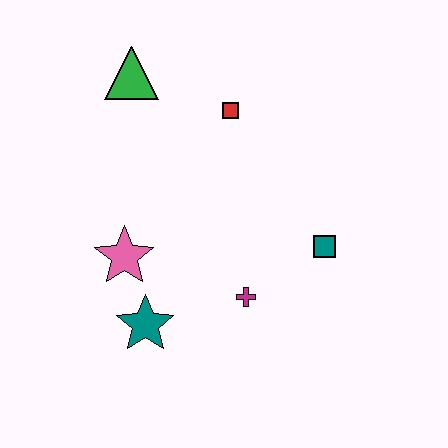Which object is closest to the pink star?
The teal star is closest to the pink star.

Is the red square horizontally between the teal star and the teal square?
Yes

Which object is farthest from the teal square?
The green triangle is farthest from the teal square.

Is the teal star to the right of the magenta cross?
No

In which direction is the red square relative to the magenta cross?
The red square is above the magenta cross.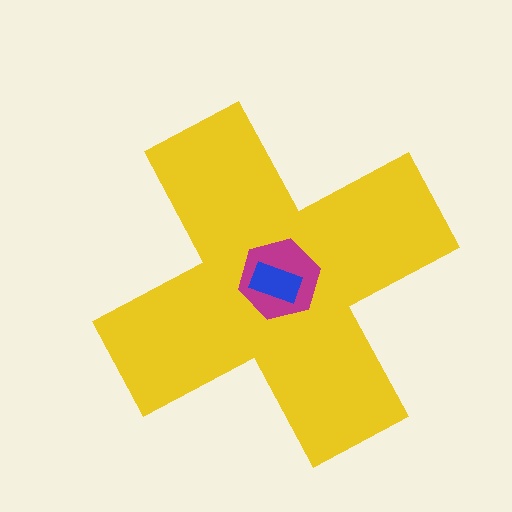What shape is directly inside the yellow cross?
The magenta hexagon.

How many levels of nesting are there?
3.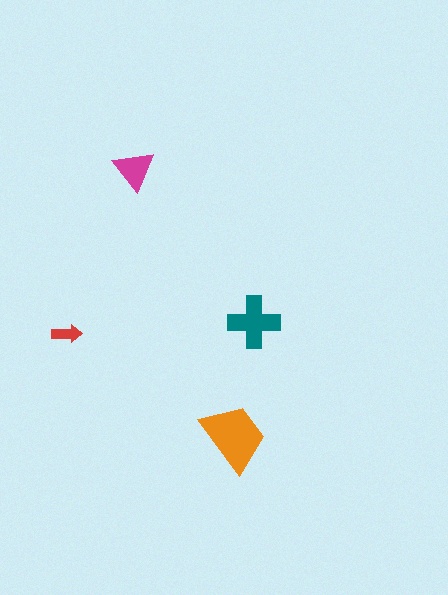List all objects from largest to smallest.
The orange trapezoid, the teal cross, the magenta triangle, the red arrow.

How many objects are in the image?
There are 4 objects in the image.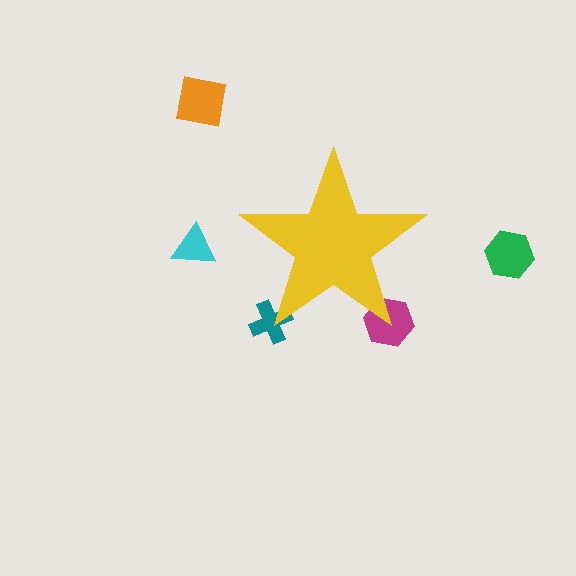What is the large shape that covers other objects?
A yellow star.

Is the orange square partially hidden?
No, the orange square is fully visible.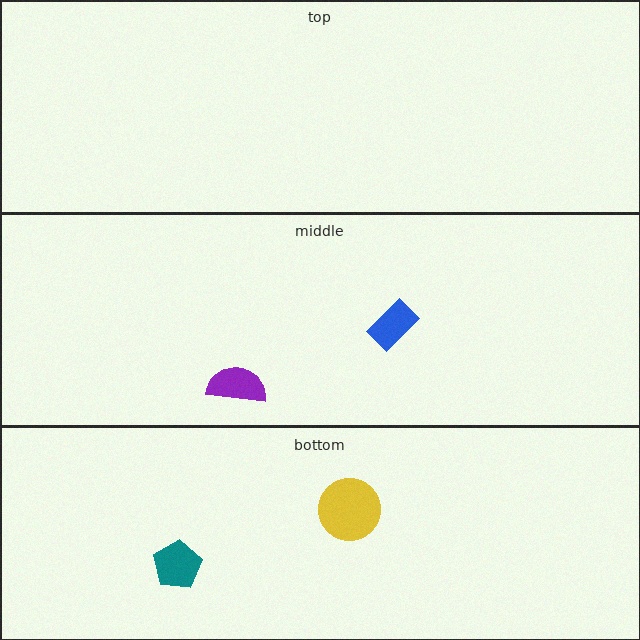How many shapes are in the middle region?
2.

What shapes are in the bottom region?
The yellow circle, the teal pentagon.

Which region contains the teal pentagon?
The bottom region.